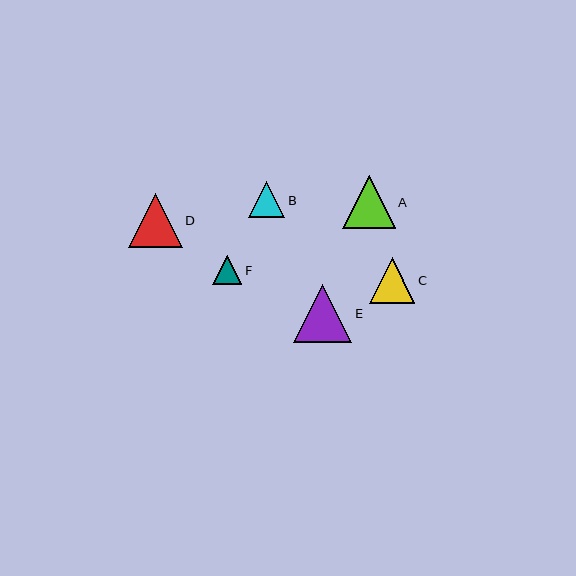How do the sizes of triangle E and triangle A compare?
Triangle E and triangle A are approximately the same size.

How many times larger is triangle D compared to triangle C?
Triangle D is approximately 1.2 times the size of triangle C.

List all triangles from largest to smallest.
From largest to smallest: E, D, A, C, B, F.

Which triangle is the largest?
Triangle E is the largest with a size of approximately 58 pixels.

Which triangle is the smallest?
Triangle F is the smallest with a size of approximately 29 pixels.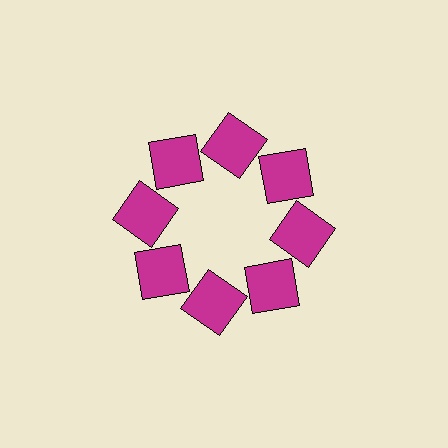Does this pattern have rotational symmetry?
Yes, this pattern has 8-fold rotational symmetry. It looks the same after rotating 45 degrees around the center.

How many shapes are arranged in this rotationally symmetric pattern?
There are 8 shapes, arranged in 8 groups of 1.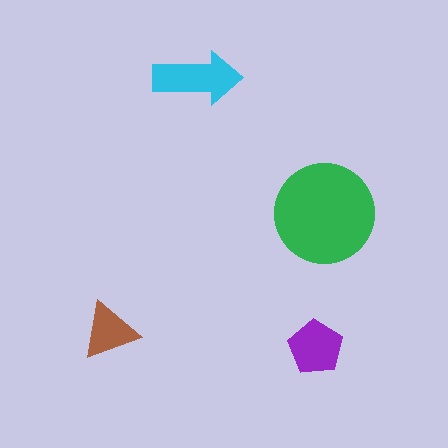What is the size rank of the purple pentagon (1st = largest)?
3rd.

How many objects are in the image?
There are 4 objects in the image.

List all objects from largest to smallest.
The green circle, the cyan arrow, the purple pentagon, the brown triangle.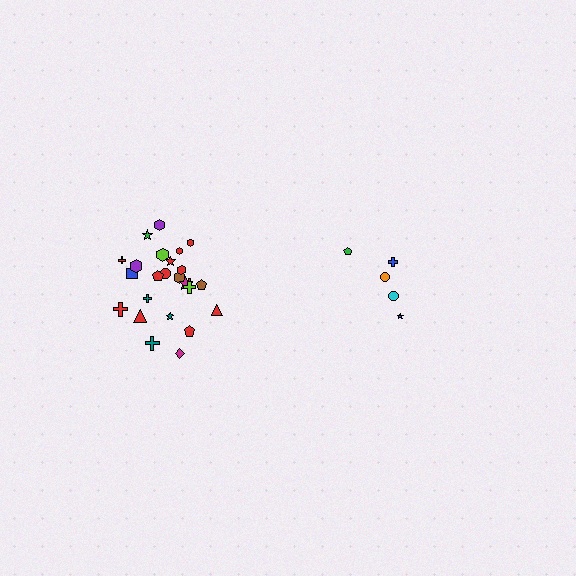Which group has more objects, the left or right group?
The left group.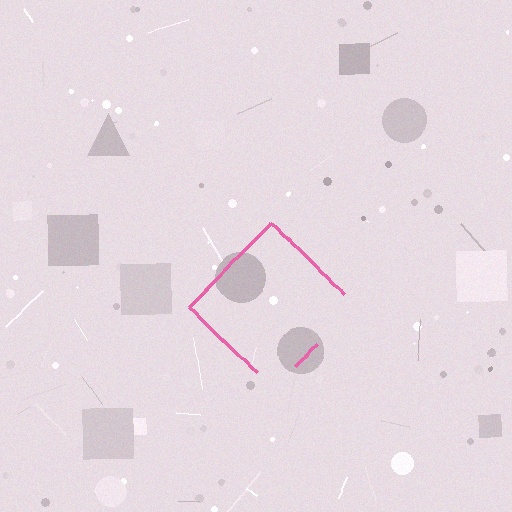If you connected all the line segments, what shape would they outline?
They would outline a diamond.